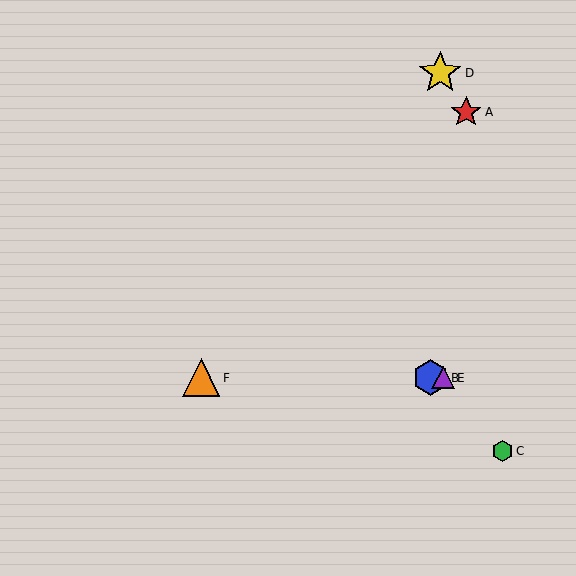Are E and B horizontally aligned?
Yes, both are at y≈378.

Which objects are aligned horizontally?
Objects B, E, F are aligned horizontally.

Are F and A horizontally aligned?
No, F is at y≈378 and A is at y≈112.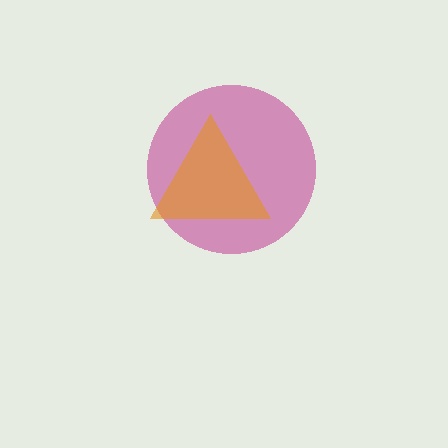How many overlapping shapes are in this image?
There are 2 overlapping shapes in the image.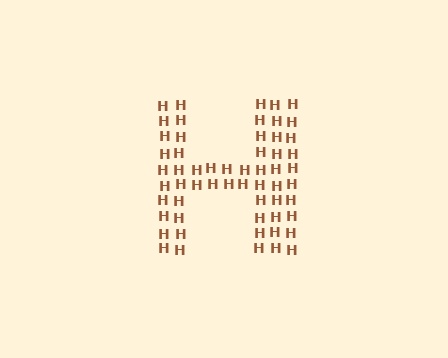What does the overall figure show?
The overall figure shows the letter H.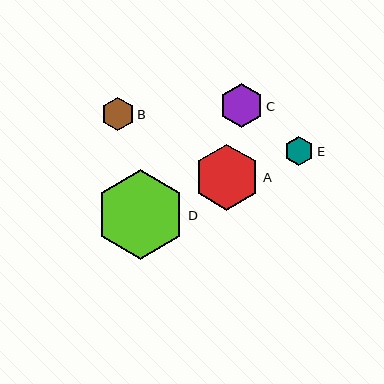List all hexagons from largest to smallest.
From largest to smallest: D, A, C, B, E.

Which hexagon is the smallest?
Hexagon E is the smallest with a size of approximately 29 pixels.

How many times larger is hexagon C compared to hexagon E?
Hexagon C is approximately 1.5 times the size of hexagon E.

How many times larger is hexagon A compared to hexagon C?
Hexagon A is approximately 1.5 times the size of hexagon C.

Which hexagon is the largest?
Hexagon D is the largest with a size of approximately 89 pixels.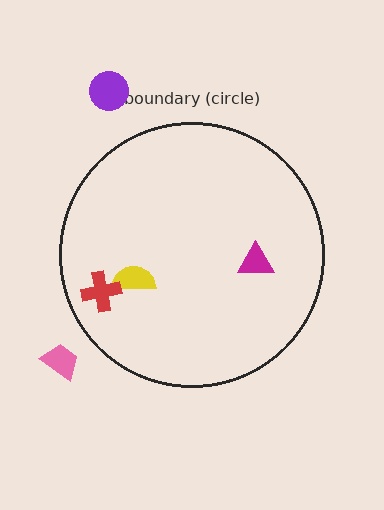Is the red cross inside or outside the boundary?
Inside.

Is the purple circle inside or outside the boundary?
Outside.